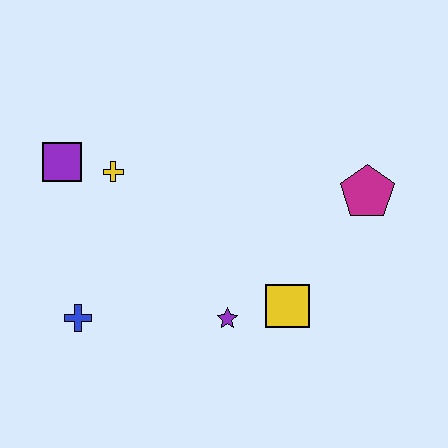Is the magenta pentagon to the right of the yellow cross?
Yes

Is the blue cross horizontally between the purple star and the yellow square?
No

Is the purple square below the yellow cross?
No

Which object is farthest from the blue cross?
The magenta pentagon is farthest from the blue cross.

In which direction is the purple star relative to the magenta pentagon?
The purple star is to the left of the magenta pentagon.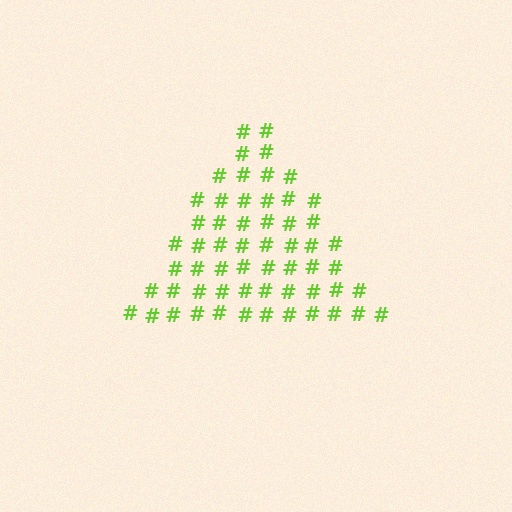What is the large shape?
The large shape is a triangle.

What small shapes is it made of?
It is made of small hash symbols.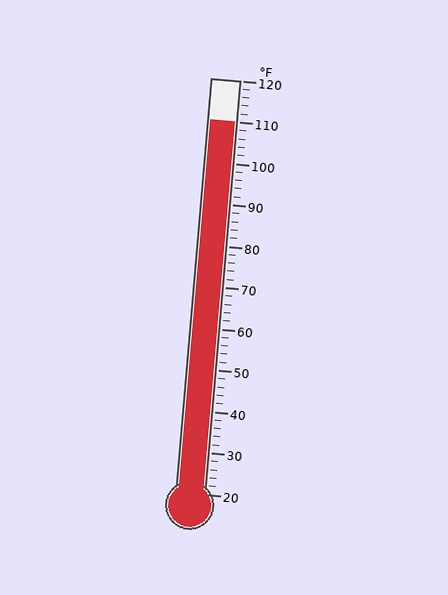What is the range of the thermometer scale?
The thermometer scale ranges from 20°F to 120°F.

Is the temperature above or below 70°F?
The temperature is above 70°F.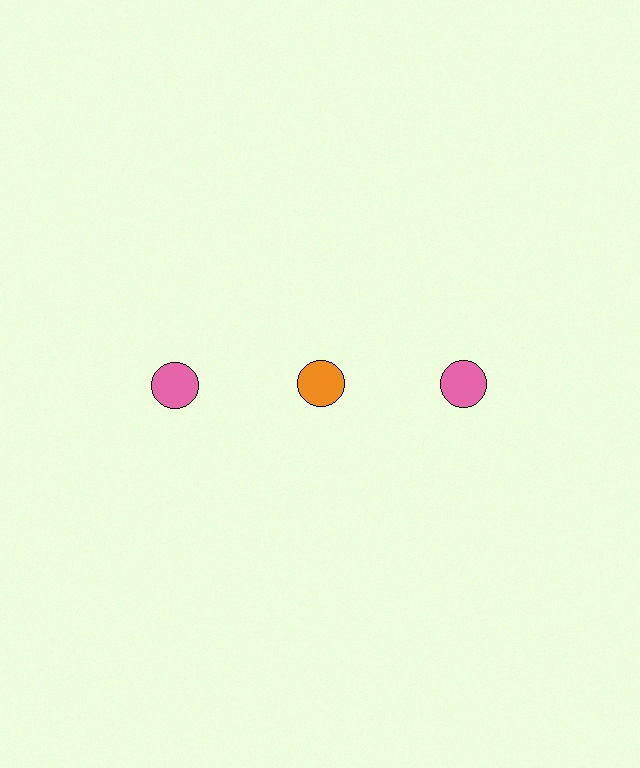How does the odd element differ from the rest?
It has a different color: orange instead of pink.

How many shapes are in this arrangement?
There are 3 shapes arranged in a grid pattern.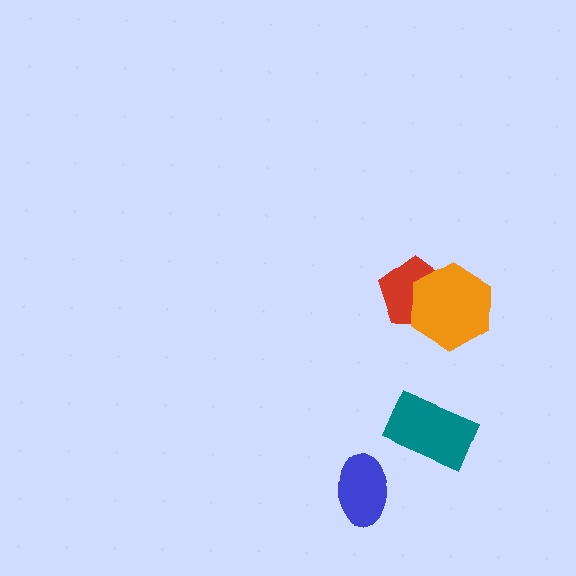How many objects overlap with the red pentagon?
1 object overlaps with the red pentagon.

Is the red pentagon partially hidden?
Yes, it is partially covered by another shape.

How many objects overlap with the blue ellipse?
0 objects overlap with the blue ellipse.